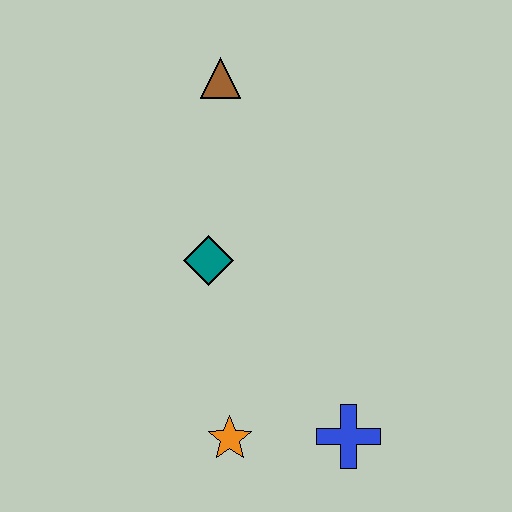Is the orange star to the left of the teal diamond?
No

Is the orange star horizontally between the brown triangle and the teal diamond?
No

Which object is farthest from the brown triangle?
The blue cross is farthest from the brown triangle.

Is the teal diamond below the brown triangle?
Yes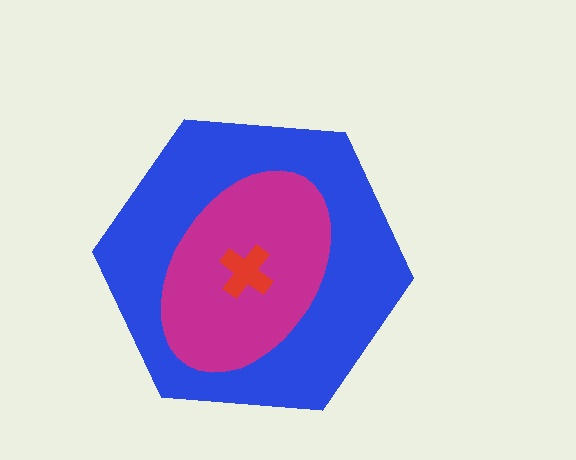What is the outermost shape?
The blue hexagon.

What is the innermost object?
The red cross.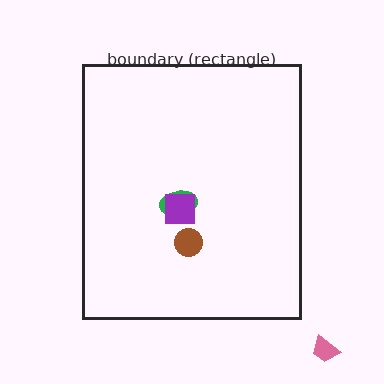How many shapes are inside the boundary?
3 inside, 1 outside.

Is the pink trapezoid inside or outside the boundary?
Outside.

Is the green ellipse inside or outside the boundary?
Inside.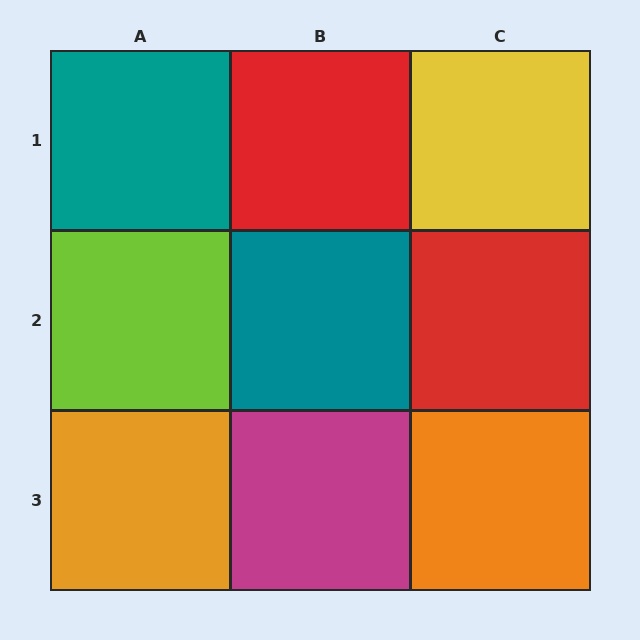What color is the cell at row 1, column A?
Teal.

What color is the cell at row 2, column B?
Teal.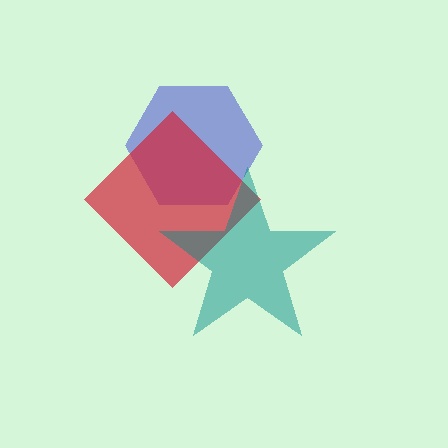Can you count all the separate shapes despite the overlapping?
Yes, there are 3 separate shapes.